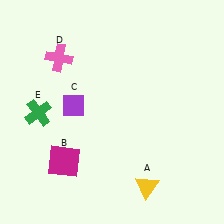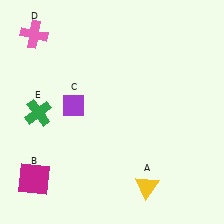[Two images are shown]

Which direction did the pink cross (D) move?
The pink cross (D) moved left.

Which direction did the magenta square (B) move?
The magenta square (B) moved left.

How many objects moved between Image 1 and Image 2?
2 objects moved between the two images.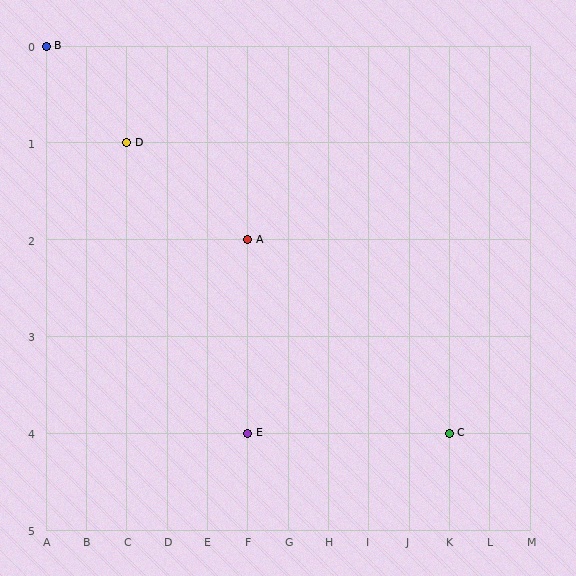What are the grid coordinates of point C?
Point C is at grid coordinates (K, 4).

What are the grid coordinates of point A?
Point A is at grid coordinates (F, 2).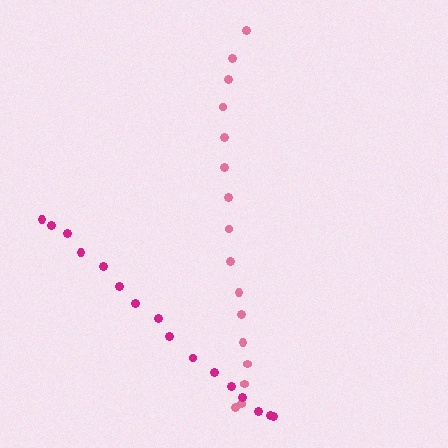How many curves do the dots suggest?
There are 2 distinct paths.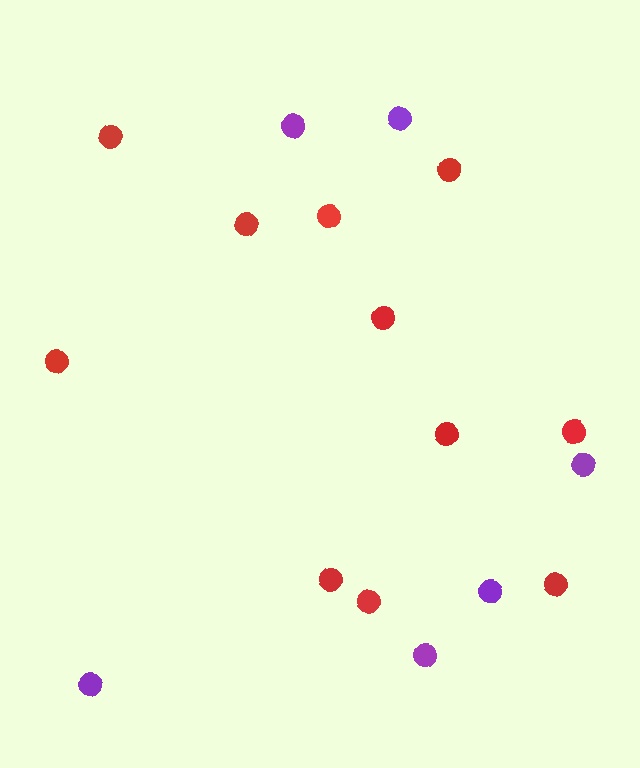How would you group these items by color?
There are 2 groups: one group of red circles (11) and one group of purple circles (6).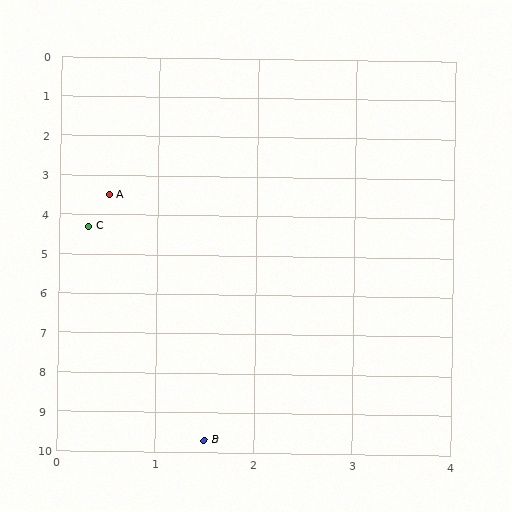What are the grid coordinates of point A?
Point A is at approximately (0.5, 3.5).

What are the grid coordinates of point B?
Point B is at approximately (1.5, 9.7).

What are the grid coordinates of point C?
Point C is at approximately (0.3, 4.3).